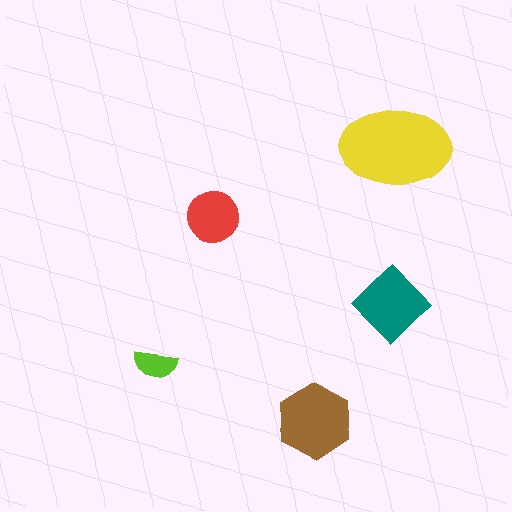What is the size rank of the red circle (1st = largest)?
4th.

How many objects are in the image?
There are 5 objects in the image.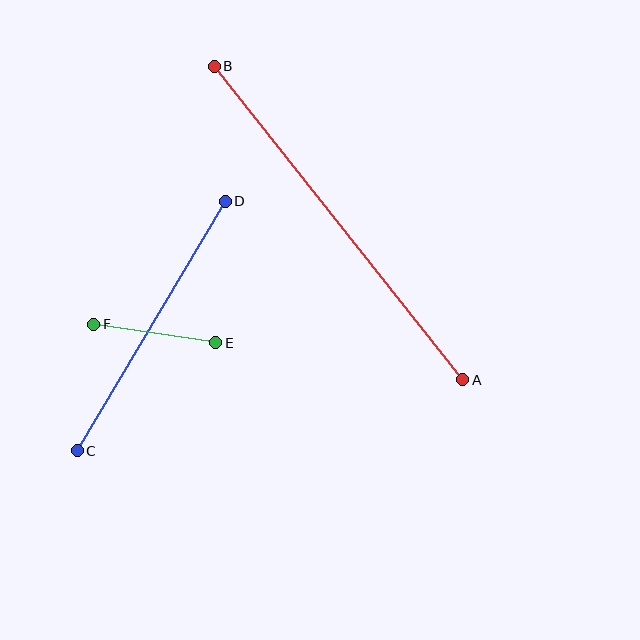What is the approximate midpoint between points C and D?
The midpoint is at approximately (151, 326) pixels.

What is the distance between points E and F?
The distance is approximately 123 pixels.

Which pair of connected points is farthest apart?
Points A and B are farthest apart.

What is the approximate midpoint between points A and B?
The midpoint is at approximately (339, 223) pixels.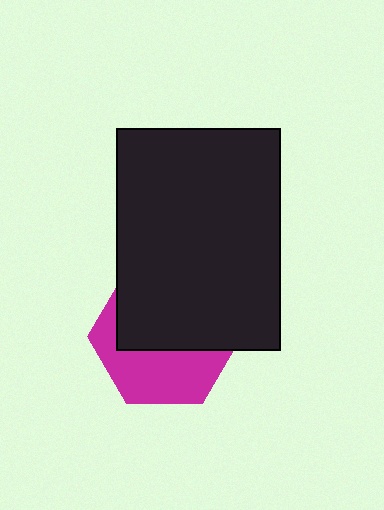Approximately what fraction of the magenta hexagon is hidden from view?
Roughly 57% of the magenta hexagon is hidden behind the black rectangle.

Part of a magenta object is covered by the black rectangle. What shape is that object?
It is a hexagon.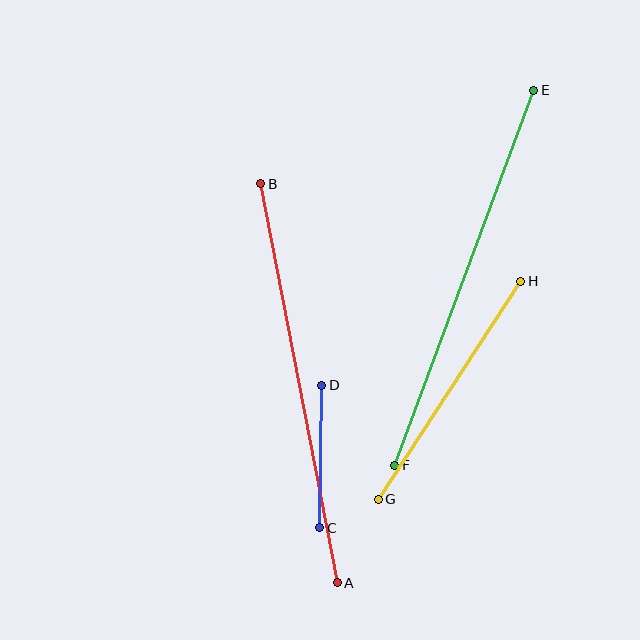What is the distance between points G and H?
The distance is approximately 261 pixels.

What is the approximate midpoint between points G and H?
The midpoint is at approximately (450, 390) pixels.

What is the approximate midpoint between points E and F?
The midpoint is at approximately (464, 278) pixels.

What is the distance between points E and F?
The distance is approximately 400 pixels.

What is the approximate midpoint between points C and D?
The midpoint is at approximately (321, 456) pixels.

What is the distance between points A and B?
The distance is approximately 406 pixels.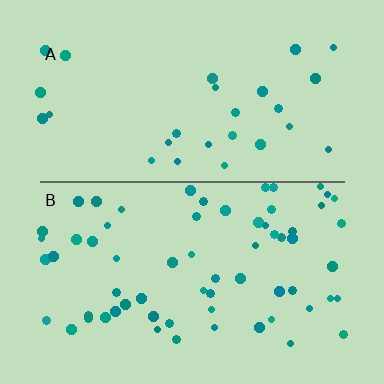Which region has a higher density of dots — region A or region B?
B (the bottom).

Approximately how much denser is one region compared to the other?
Approximately 2.3× — region B over region A.